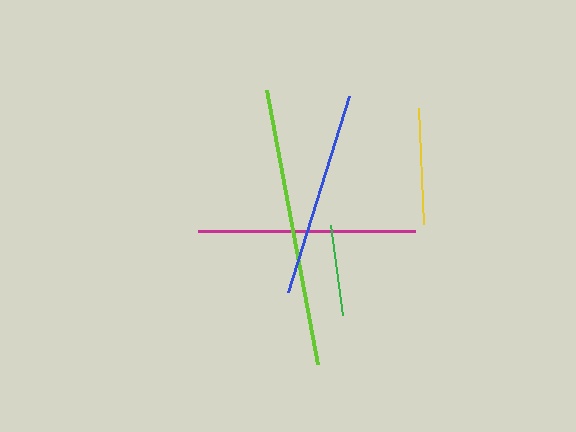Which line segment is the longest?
The lime line is the longest at approximately 279 pixels.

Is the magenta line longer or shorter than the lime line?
The lime line is longer than the magenta line.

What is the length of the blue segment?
The blue segment is approximately 205 pixels long.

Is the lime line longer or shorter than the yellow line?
The lime line is longer than the yellow line.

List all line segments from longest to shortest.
From longest to shortest: lime, magenta, blue, yellow, green.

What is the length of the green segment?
The green segment is approximately 91 pixels long.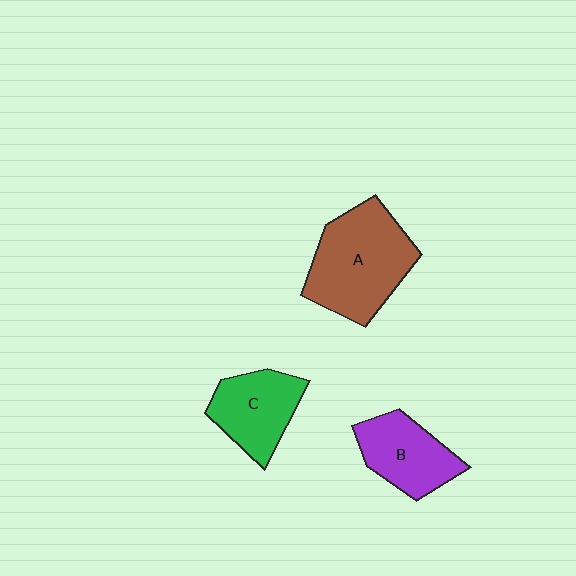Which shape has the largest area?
Shape A (brown).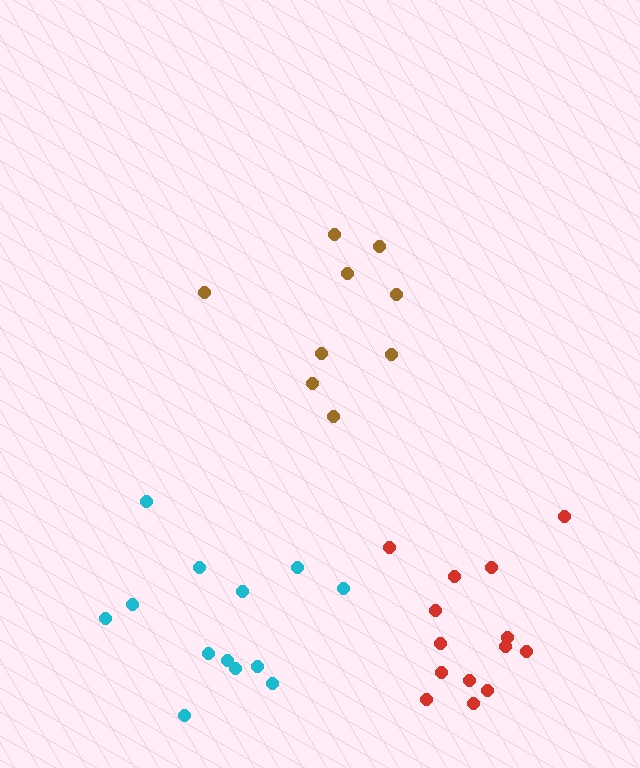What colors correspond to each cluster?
The clusters are colored: red, brown, cyan.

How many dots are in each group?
Group 1: 14 dots, Group 2: 9 dots, Group 3: 13 dots (36 total).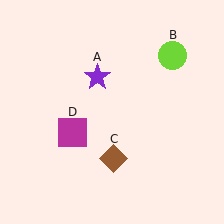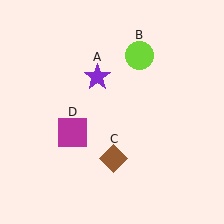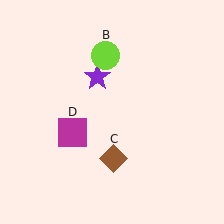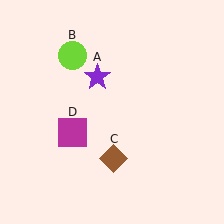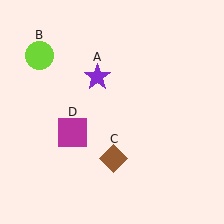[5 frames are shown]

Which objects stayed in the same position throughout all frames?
Purple star (object A) and brown diamond (object C) and magenta square (object D) remained stationary.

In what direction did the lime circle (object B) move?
The lime circle (object B) moved left.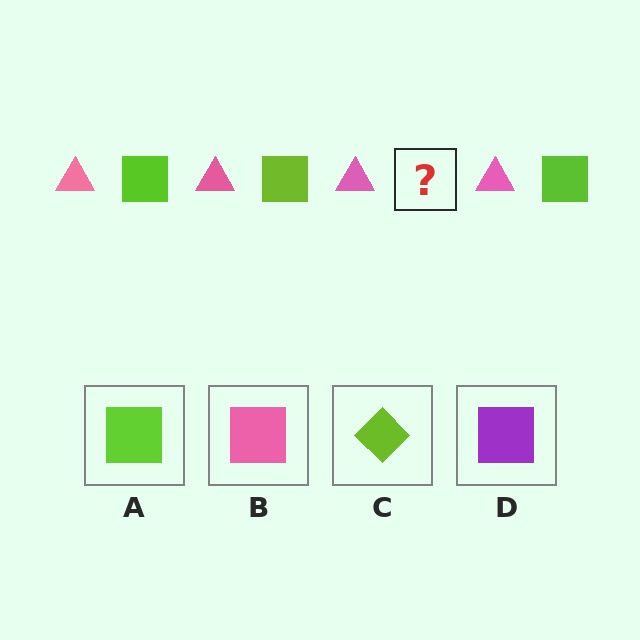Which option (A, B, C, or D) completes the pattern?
A.